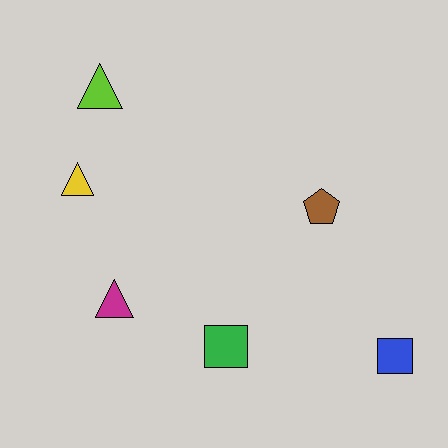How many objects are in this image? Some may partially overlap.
There are 6 objects.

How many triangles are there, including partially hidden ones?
There are 3 triangles.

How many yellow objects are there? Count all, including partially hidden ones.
There is 1 yellow object.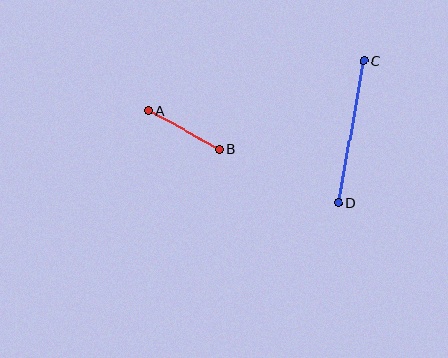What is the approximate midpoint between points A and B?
The midpoint is at approximately (184, 130) pixels.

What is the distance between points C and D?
The distance is approximately 145 pixels.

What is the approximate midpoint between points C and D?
The midpoint is at approximately (351, 132) pixels.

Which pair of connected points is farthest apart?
Points C and D are farthest apart.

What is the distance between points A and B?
The distance is approximately 81 pixels.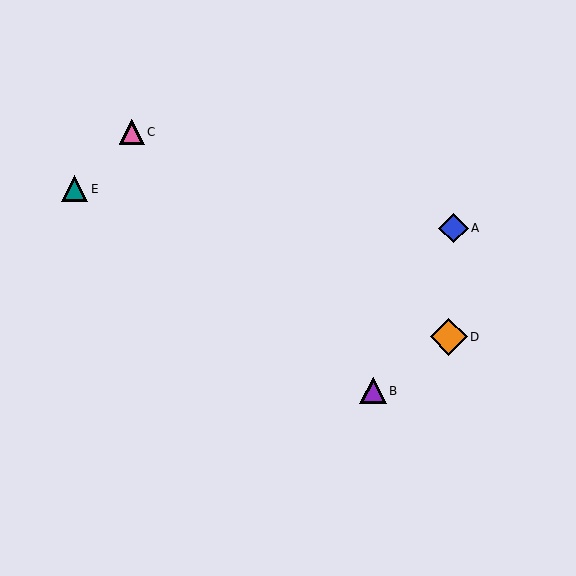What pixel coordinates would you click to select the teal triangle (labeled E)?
Click at (74, 189) to select the teal triangle E.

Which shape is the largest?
The orange diamond (labeled D) is the largest.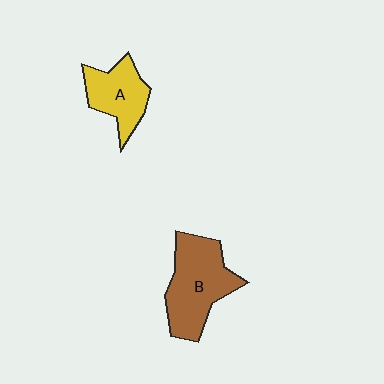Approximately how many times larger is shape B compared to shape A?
Approximately 1.5 times.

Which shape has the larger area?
Shape B (brown).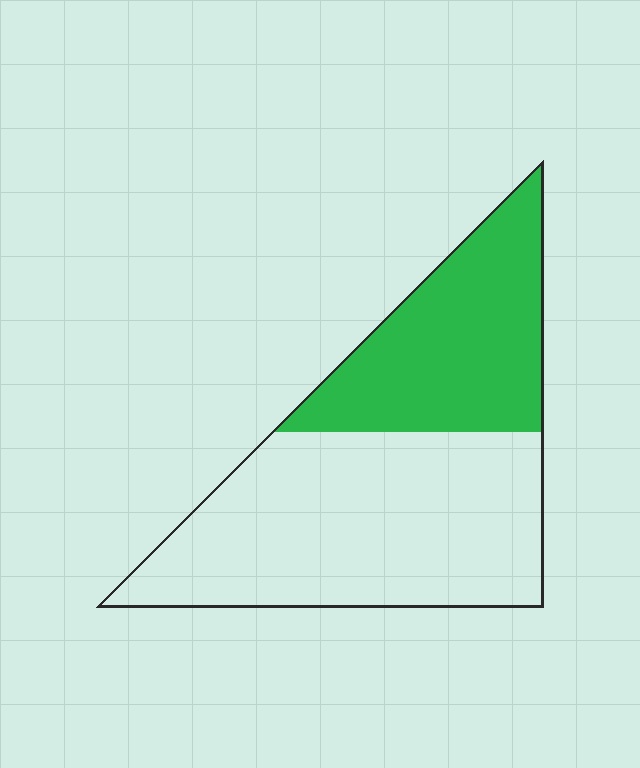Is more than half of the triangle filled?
No.